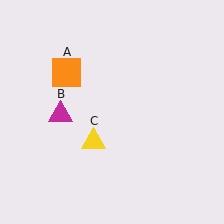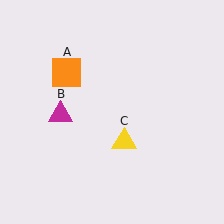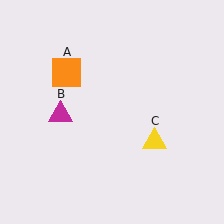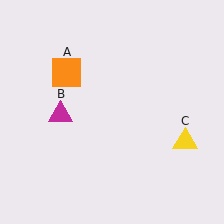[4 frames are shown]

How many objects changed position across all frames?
1 object changed position: yellow triangle (object C).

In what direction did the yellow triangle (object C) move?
The yellow triangle (object C) moved right.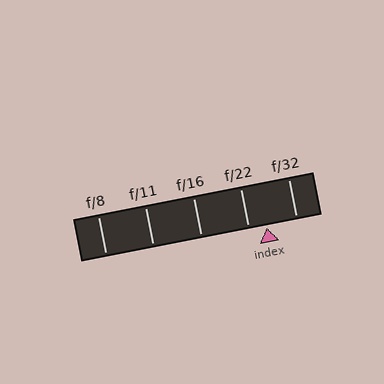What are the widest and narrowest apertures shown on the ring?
The widest aperture shown is f/8 and the narrowest is f/32.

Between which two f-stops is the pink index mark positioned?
The index mark is between f/22 and f/32.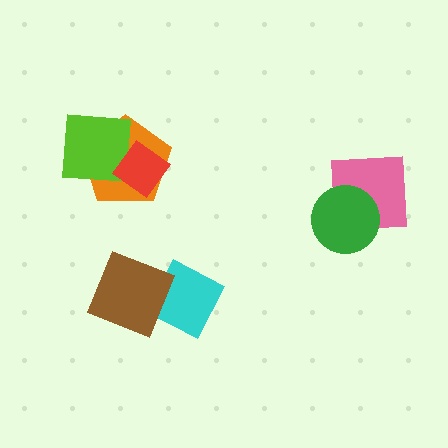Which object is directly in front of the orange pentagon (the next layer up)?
The lime square is directly in front of the orange pentagon.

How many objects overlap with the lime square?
2 objects overlap with the lime square.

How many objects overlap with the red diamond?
2 objects overlap with the red diamond.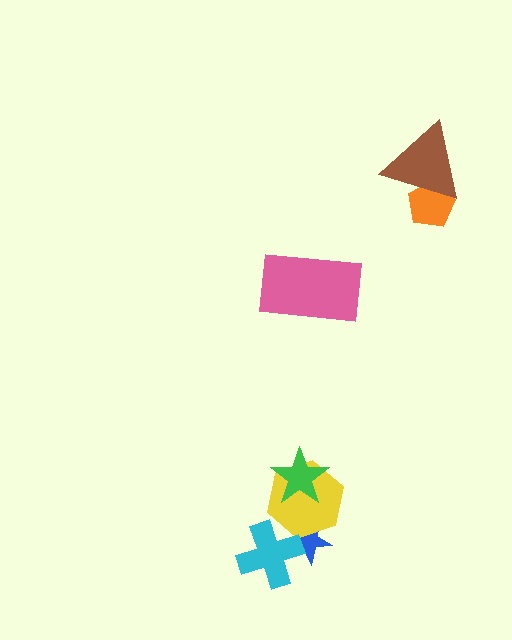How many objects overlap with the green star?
1 object overlaps with the green star.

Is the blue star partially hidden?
Yes, it is partially covered by another shape.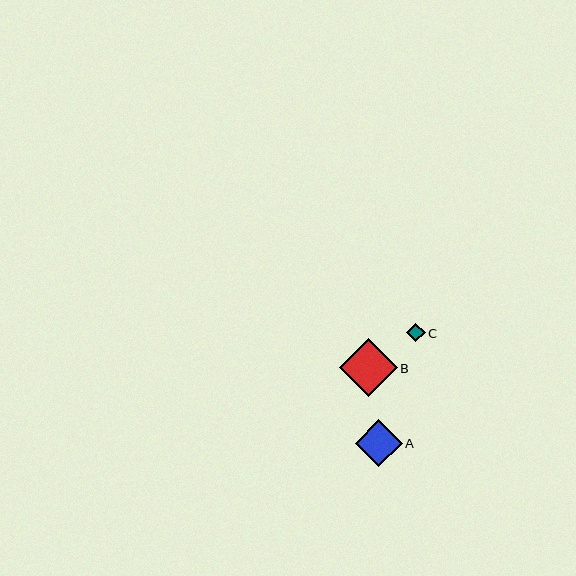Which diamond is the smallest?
Diamond C is the smallest with a size of approximately 19 pixels.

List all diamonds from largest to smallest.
From largest to smallest: B, A, C.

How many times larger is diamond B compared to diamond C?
Diamond B is approximately 3.1 times the size of diamond C.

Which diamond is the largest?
Diamond B is the largest with a size of approximately 58 pixels.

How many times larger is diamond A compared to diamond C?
Diamond A is approximately 2.5 times the size of diamond C.